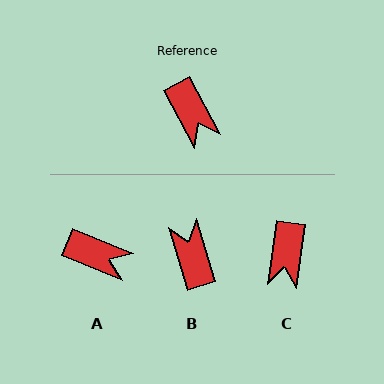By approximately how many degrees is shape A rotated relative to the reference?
Approximately 39 degrees counter-clockwise.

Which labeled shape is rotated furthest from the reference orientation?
B, about 169 degrees away.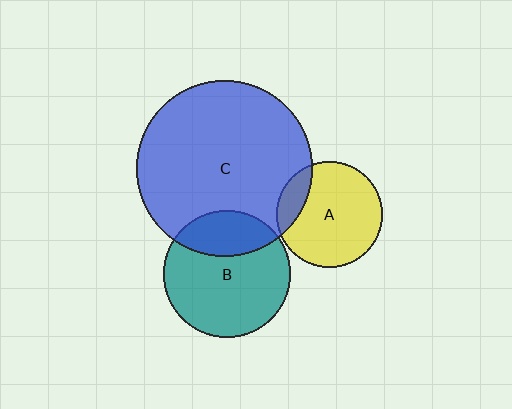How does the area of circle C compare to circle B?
Approximately 1.9 times.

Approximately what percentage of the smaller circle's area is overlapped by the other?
Approximately 15%.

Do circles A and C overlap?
Yes.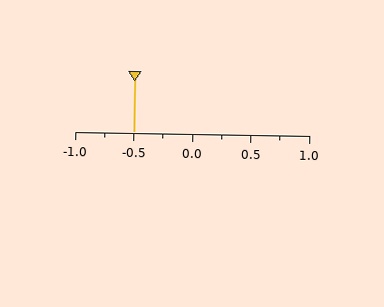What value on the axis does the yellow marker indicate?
The marker indicates approximately -0.5.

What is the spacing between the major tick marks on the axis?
The major ticks are spaced 0.5 apart.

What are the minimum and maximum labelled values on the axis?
The axis runs from -1.0 to 1.0.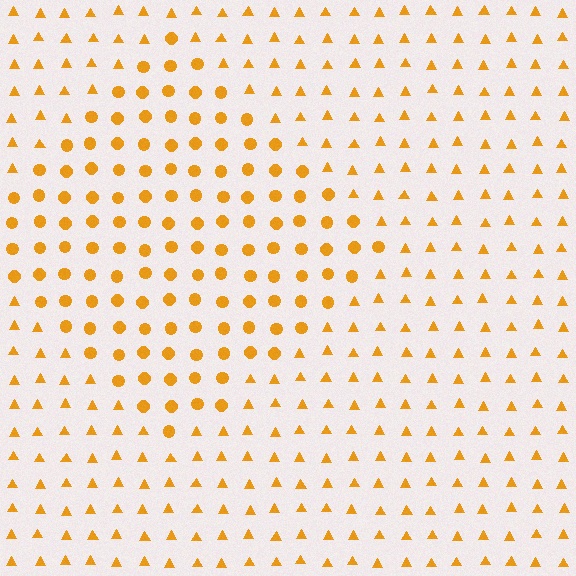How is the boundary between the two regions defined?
The boundary is defined by a change in element shape: circles inside vs. triangles outside. All elements share the same color and spacing.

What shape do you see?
I see a diamond.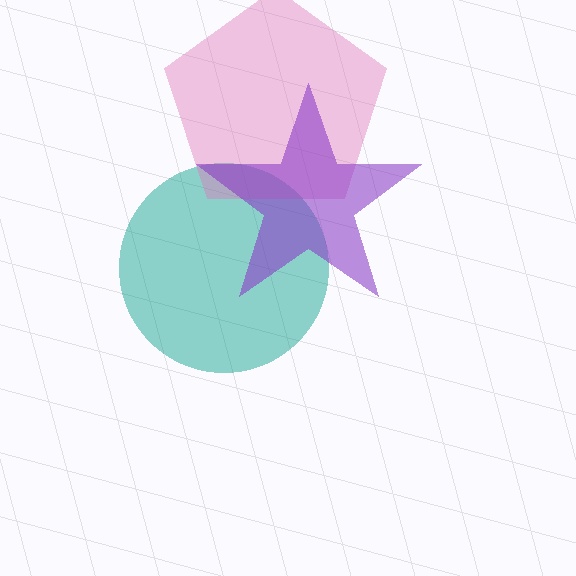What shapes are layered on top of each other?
The layered shapes are: a teal circle, a pink pentagon, a purple star.